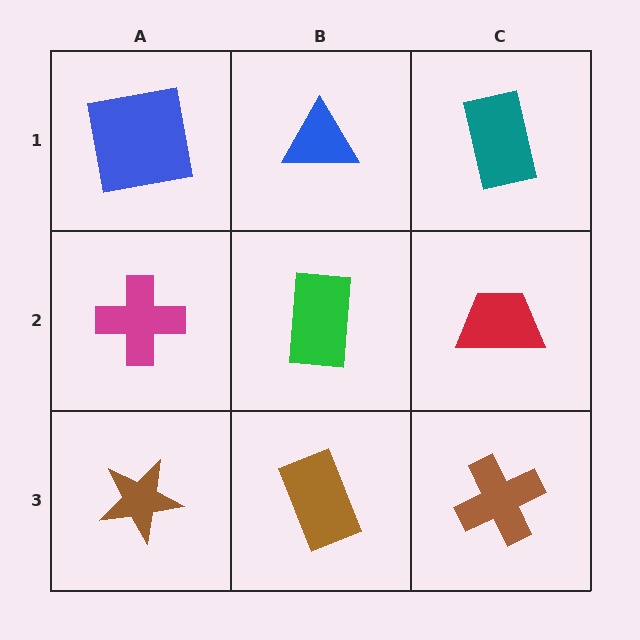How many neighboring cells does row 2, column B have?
4.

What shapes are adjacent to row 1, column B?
A green rectangle (row 2, column B), a blue square (row 1, column A), a teal rectangle (row 1, column C).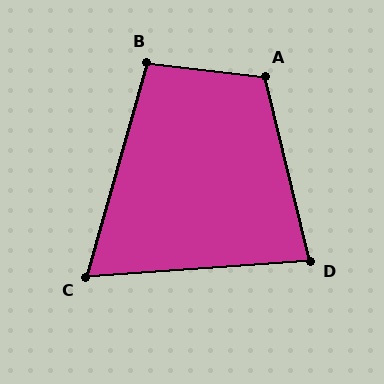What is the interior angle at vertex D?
Approximately 81 degrees (acute).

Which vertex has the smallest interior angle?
C, at approximately 70 degrees.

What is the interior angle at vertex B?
Approximately 99 degrees (obtuse).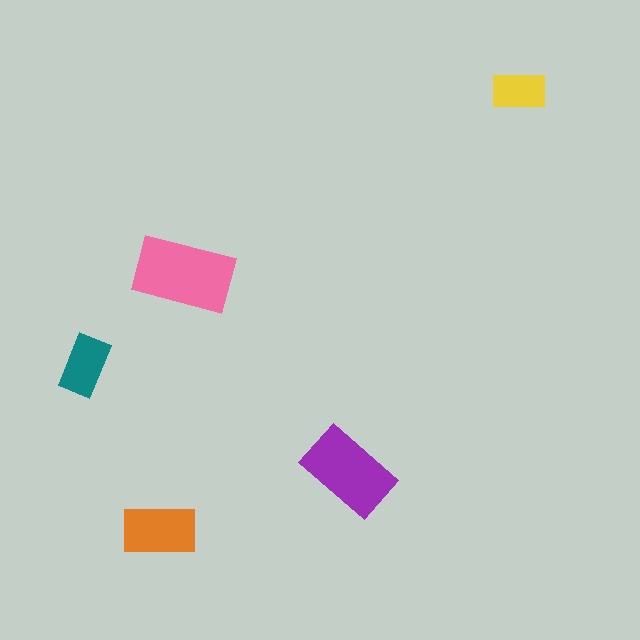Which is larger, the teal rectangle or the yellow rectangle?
The teal one.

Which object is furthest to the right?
The yellow rectangle is rightmost.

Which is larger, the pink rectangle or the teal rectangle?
The pink one.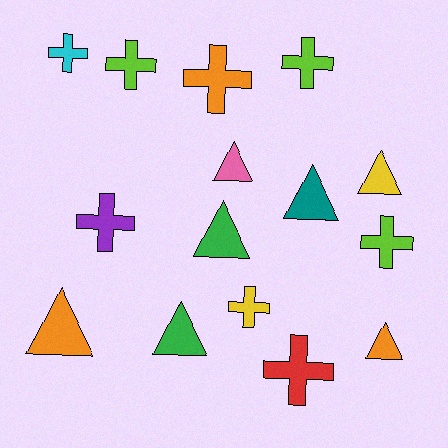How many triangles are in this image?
There are 7 triangles.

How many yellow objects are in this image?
There are 2 yellow objects.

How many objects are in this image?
There are 15 objects.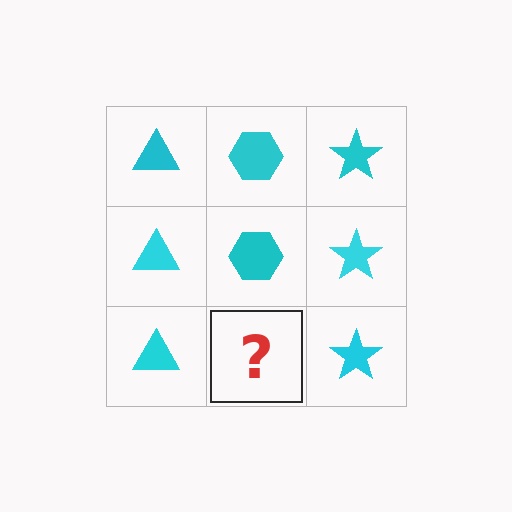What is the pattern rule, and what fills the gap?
The rule is that each column has a consistent shape. The gap should be filled with a cyan hexagon.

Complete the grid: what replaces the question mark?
The question mark should be replaced with a cyan hexagon.